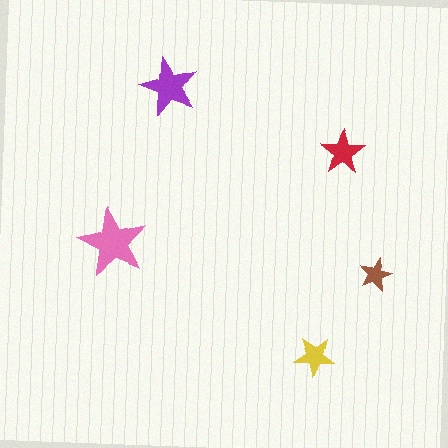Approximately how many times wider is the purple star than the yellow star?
About 1.5 times wider.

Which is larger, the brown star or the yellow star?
The yellow one.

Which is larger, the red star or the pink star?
The pink one.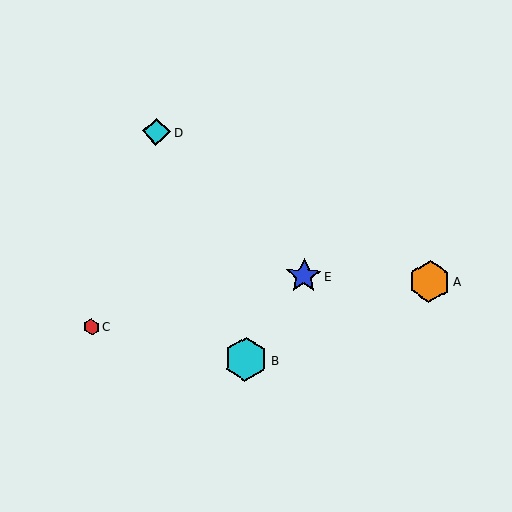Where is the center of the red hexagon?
The center of the red hexagon is at (91, 327).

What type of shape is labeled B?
Shape B is a cyan hexagon.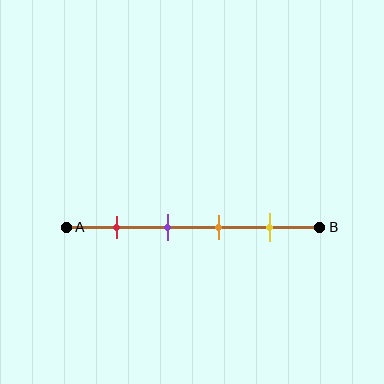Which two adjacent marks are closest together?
The purple and orange marks are the closest adjacent pair.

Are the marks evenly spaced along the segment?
Yes, the marks are approximately evenly spaced.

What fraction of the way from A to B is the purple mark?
The purple mark is approximately 40% (0.4) of the way from A to B.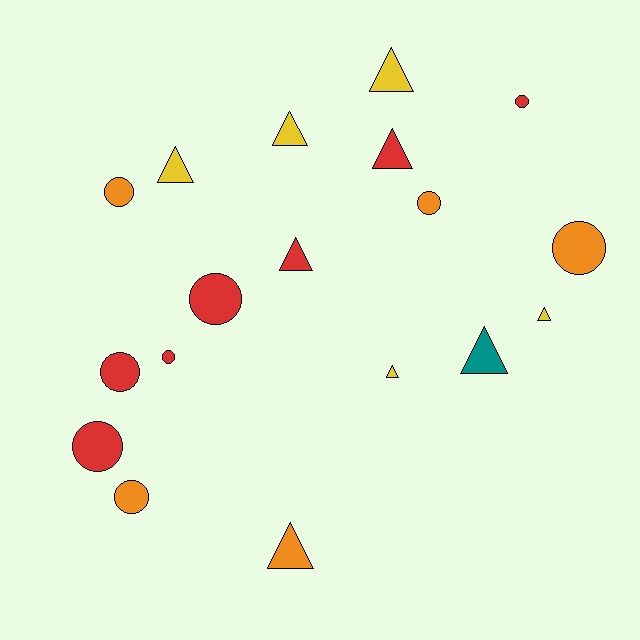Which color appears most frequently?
Red, with 7 objects.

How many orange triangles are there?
There is 1 orange triangle.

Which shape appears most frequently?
Triangle, with 9 objects.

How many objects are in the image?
There are 18 objects.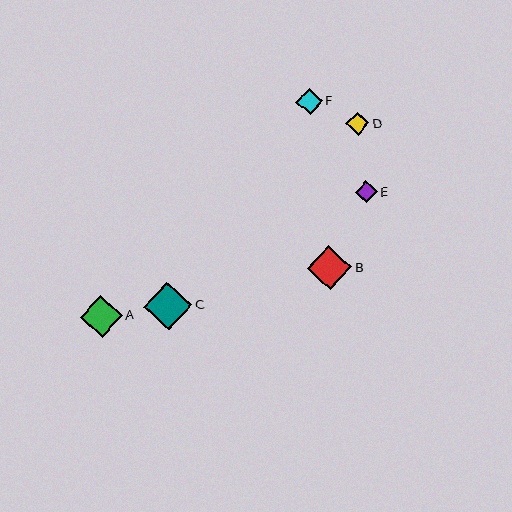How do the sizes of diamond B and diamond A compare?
Diamond B and diamond A are approximately the same size.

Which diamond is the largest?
Diamond C is the largest with a size of approximately 48 pixels.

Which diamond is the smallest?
Diamond E is the smallest with a size of approximately 22 pixels.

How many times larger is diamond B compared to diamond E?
Diamond B is approximately 2.0 times the size of diamond E.